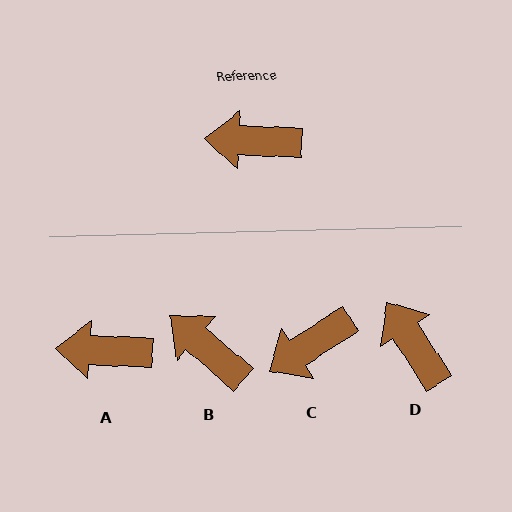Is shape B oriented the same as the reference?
No, it is off by about 38 degrees.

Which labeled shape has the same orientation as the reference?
A.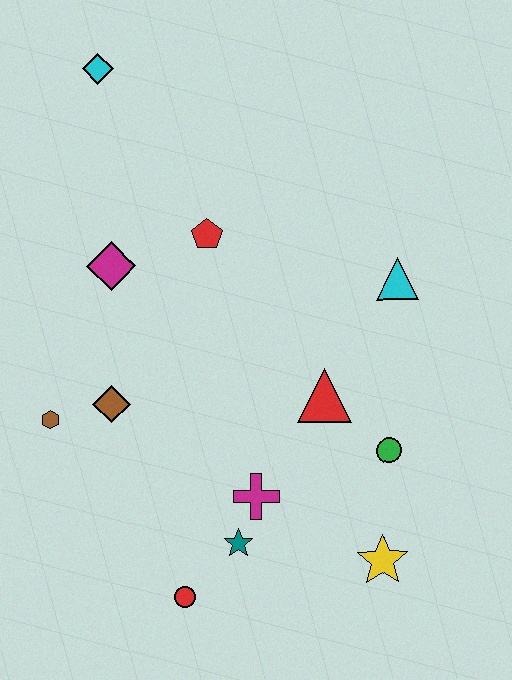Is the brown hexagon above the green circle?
Yes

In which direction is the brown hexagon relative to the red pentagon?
The brown hexagon is below the red pentagon.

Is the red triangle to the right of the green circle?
No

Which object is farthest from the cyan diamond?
The yellow star is farthest from the cyan diamond.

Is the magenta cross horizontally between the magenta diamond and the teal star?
No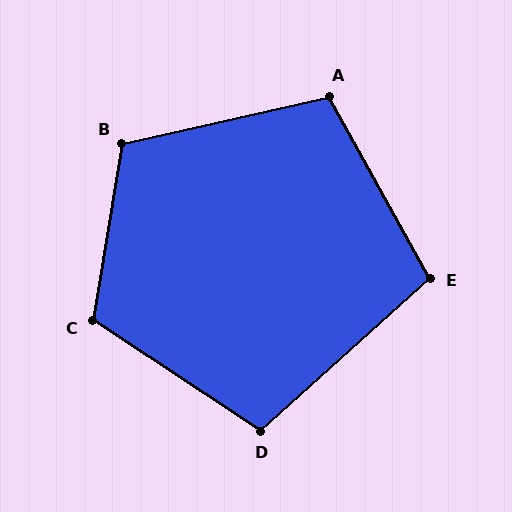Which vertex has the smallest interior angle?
E, at approximately 103 degrees.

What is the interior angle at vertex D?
Approximately 104 degrees (obtuse).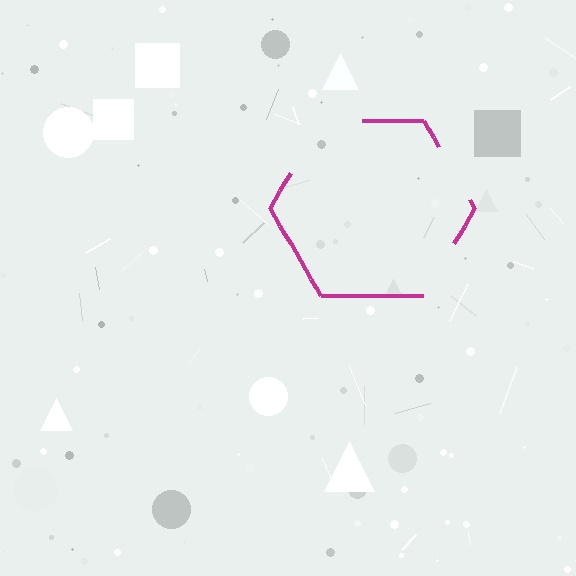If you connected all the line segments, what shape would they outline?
They would outline a hexagon.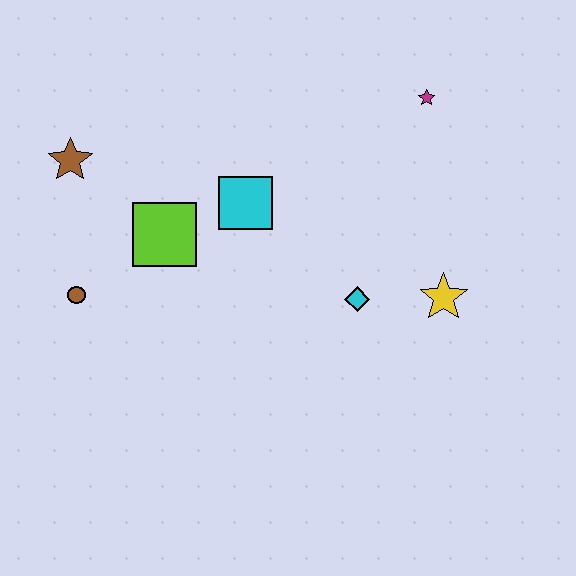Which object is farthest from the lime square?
The magenta star is farthest from the lime square.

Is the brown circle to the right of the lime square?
No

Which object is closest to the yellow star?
The cyan diamond is closest to the yellow star.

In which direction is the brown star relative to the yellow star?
The brown star is to the left of the yellow star.